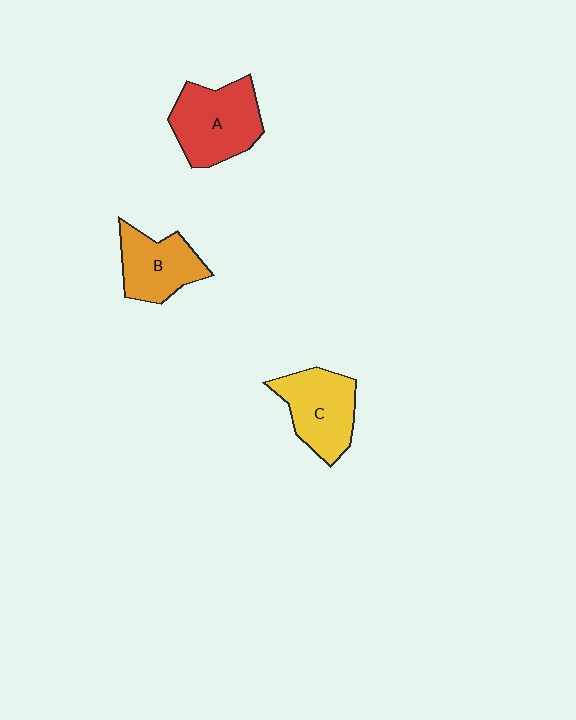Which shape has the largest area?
Shape A (red).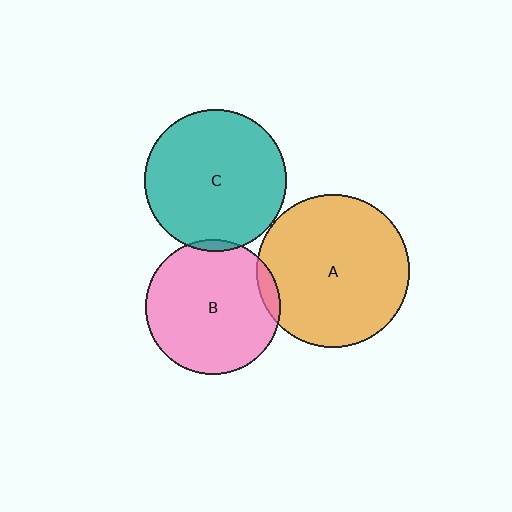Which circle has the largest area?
Circle A (orange).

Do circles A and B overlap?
Yes.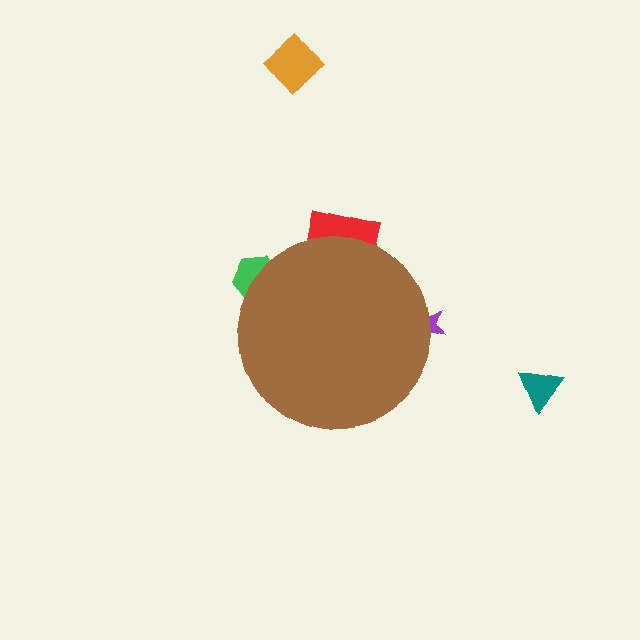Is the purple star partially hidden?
Yes, the purple star is partially hidden behind the brown circle.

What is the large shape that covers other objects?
A brown circle.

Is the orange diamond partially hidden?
No, the orange diamond is fully visible.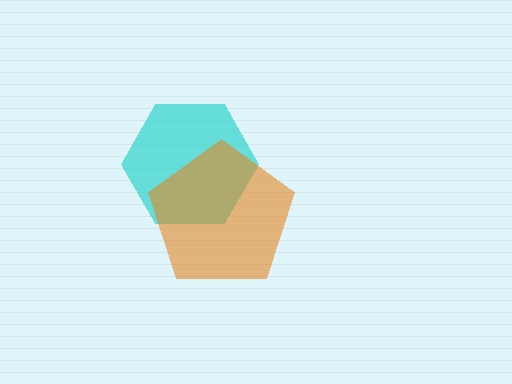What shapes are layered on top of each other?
The layered shapes are: a cyan hexagon, an orange pentagon.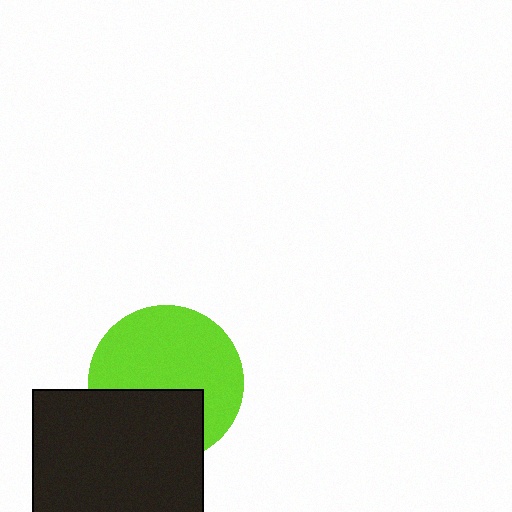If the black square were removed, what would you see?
You would see the complete lime circle.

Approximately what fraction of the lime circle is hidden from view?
Roughly 36% of the lime circle is hidden behind the black square.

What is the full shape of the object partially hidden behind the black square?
The partially hidden object is a lime circle.